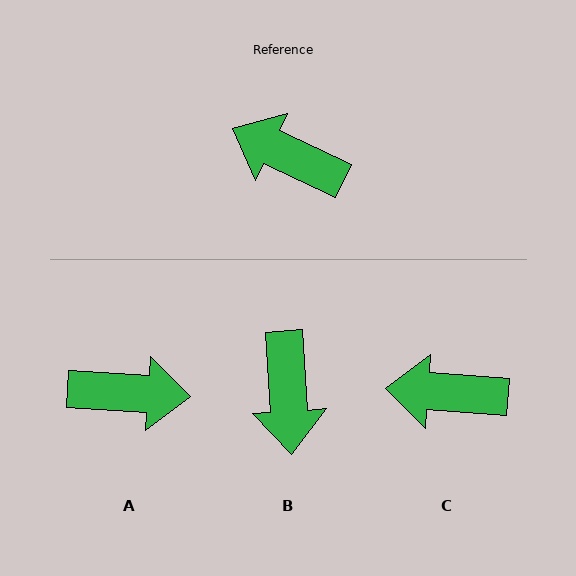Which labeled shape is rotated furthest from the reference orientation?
A, about 158 degrees away.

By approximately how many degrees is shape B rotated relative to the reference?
Approximately 119 degrees counter-clockwise.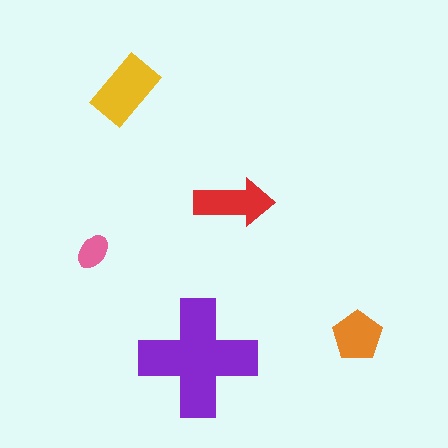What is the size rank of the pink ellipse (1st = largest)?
5th.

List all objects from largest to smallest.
The purple cross, the yellow rectangle, the red arrow, the orange pentagon, the pink ellipse.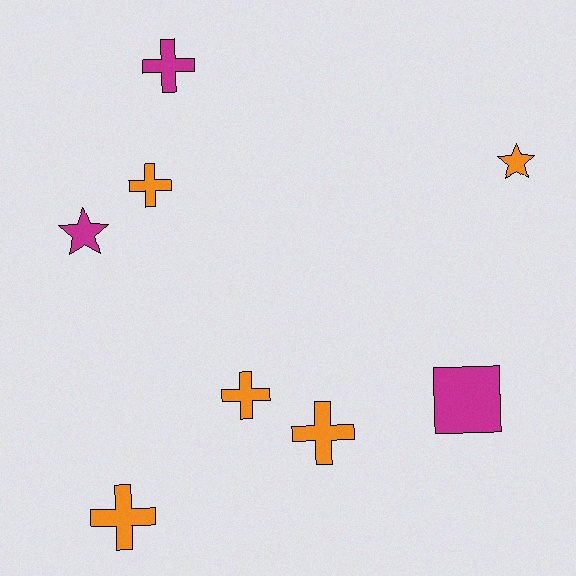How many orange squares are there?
There are no orange squares.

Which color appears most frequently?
Orange, with 5 objects.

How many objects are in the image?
There are 8 objects.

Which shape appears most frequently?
Cross, with 5 objects.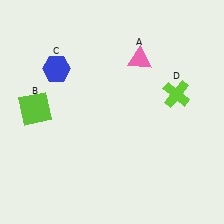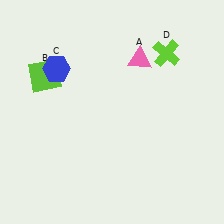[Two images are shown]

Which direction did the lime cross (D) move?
The lime cross (D) moved up.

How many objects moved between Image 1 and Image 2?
2 objects moved between the two images.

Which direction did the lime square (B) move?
The lime square (B) moved up.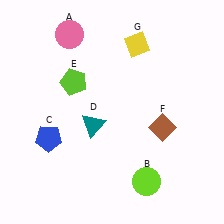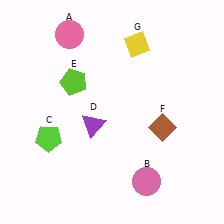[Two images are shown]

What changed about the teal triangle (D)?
In Image 1, D is teal. In Image 2, it changed to purple.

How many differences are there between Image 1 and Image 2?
There are 3 differences between the two images.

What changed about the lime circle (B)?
In Image 1, B is lime. In Image 2, it changed to pink.